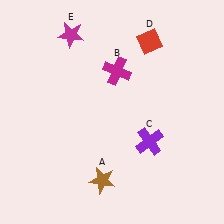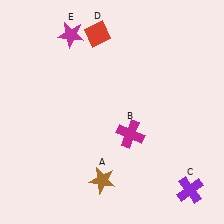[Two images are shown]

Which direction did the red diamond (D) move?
The red diamond (D) moved left.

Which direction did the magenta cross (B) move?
The magenta cross (B) moved down.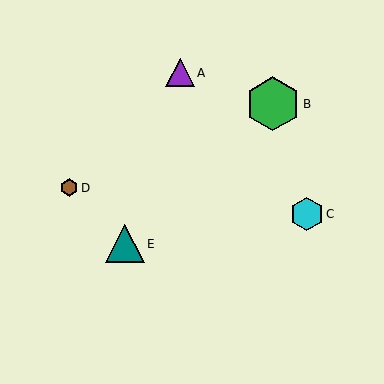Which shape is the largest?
The green hexagon (labeled B) is the largest.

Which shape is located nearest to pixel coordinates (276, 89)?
The green hexagon (labeled B) at (273, 104) is nearest to that location.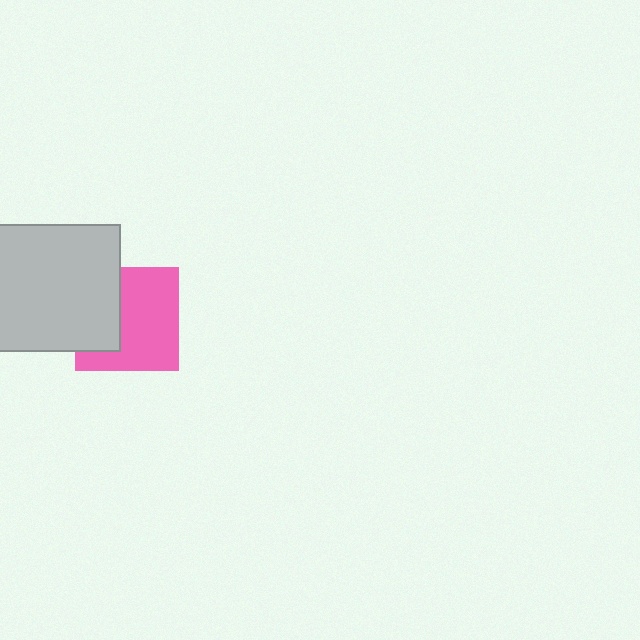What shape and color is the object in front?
The object in front is a light gray rectangle.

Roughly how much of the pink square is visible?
About half of it is visible (roughly 64%).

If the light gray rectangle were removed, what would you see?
You would see the complete pink square.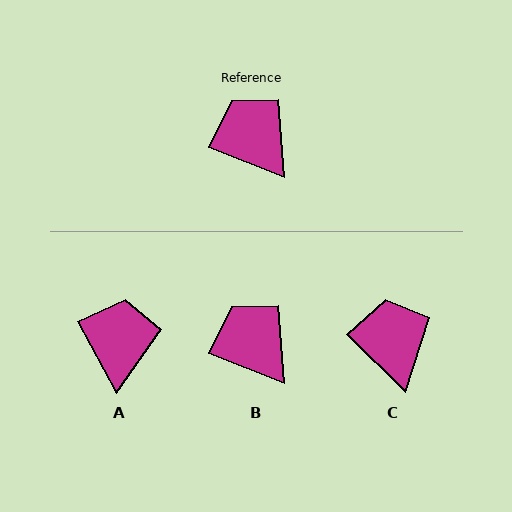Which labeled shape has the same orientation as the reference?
B.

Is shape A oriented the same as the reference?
No, it is off by about 40 degrees.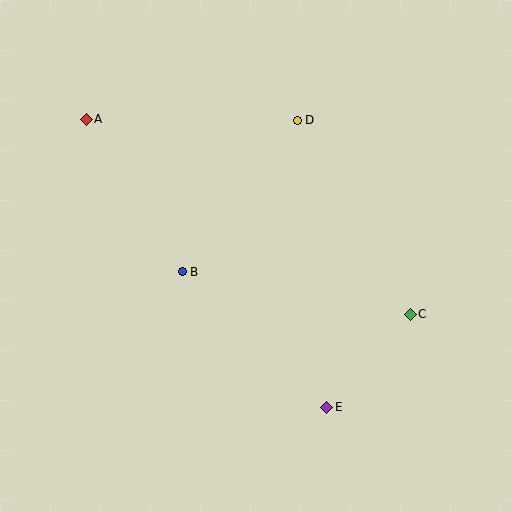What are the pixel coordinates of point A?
Point A is at (86, 119).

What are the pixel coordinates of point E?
Point E is at (327, 407).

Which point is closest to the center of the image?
Point B at (182, 272) is closest to the center.